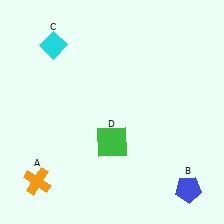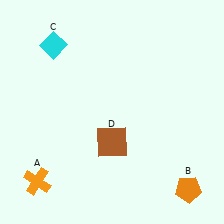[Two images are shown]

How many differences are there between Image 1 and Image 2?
There are 2 differences between the two images.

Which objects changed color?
B changed from blue to orange. D changed from green to brown.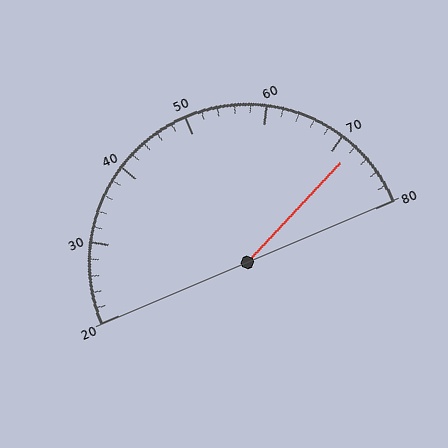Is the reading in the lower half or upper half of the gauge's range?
The reading is in the upper half of the range (20 to 80).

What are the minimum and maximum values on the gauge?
The gauge ranges from 20 to 80.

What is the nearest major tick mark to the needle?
The nearest major tick mark is 70.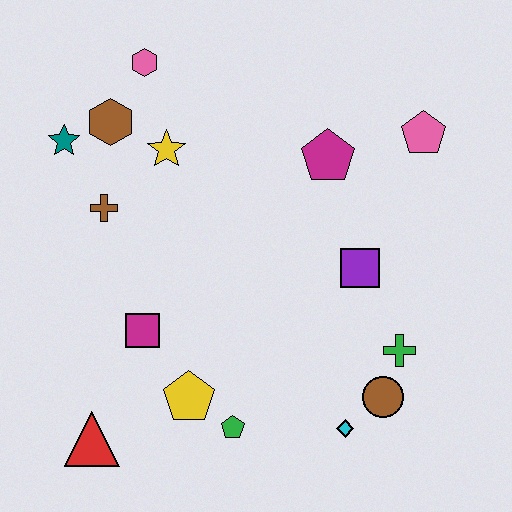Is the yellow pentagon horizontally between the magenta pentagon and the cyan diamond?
No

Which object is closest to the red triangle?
The yellow pentagon is closest to the red triangle.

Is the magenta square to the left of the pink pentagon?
Yes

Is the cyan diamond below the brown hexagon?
Yes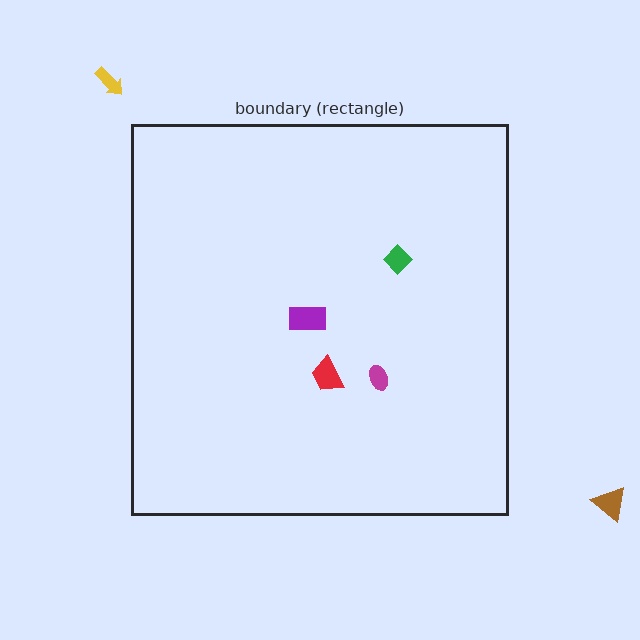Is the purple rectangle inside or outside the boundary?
Inside.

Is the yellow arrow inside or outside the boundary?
Outside.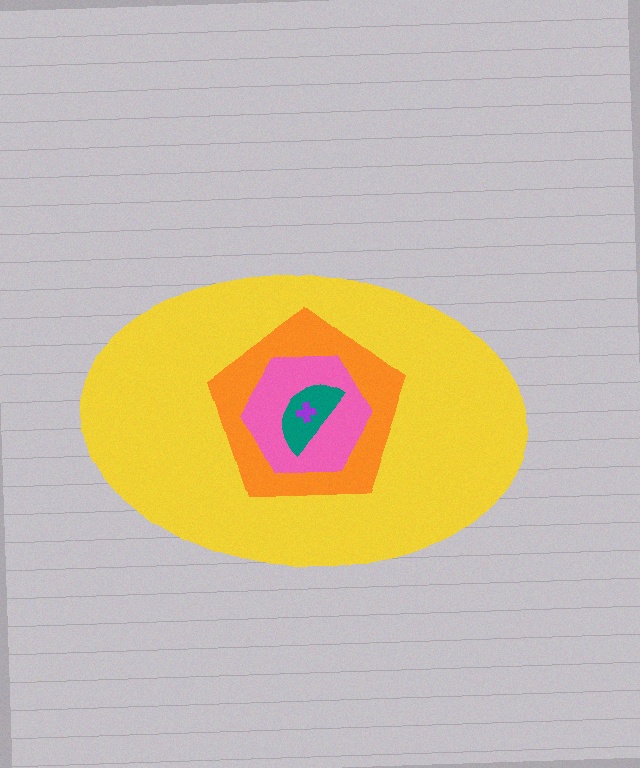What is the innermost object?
The purple cross.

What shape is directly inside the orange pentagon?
The pink hexagon.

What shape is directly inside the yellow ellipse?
The orange pentagon.